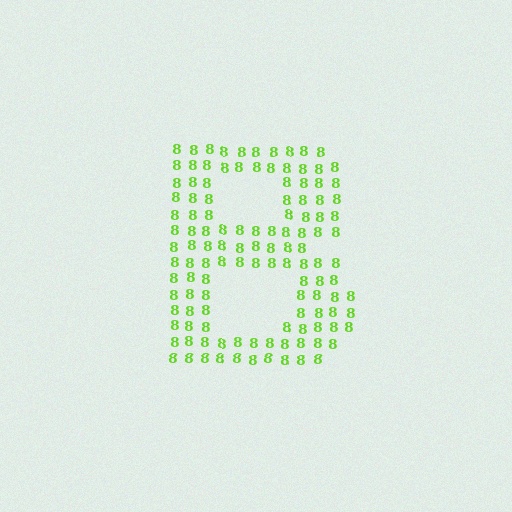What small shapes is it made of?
It is made of small digit 8's.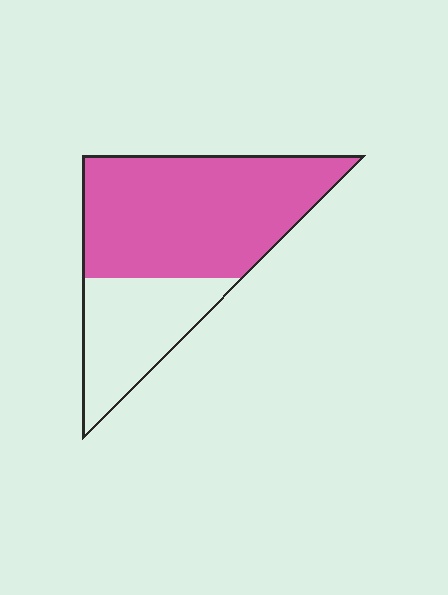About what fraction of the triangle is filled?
About two thirds (2/3).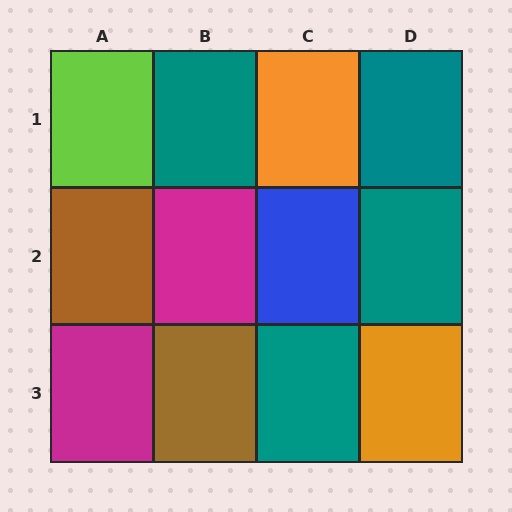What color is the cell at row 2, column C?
Blue.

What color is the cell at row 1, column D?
Teal.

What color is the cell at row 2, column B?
Magenta.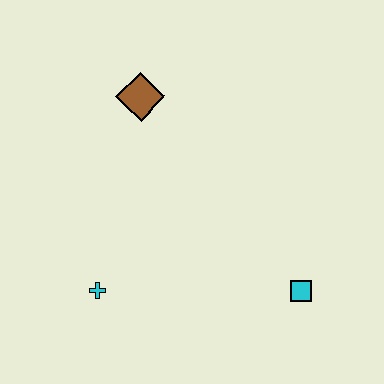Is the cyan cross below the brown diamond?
Yes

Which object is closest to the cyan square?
The cyan cross is closest to the cyan square.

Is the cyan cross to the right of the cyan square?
No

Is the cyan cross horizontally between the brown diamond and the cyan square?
No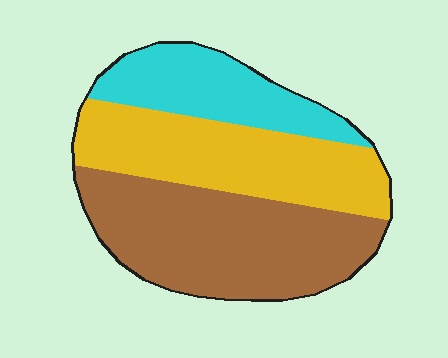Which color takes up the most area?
Brown, at roughly 45%.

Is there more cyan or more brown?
Brown.